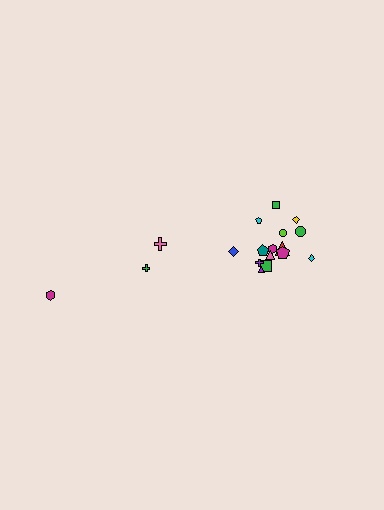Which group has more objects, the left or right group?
The right group.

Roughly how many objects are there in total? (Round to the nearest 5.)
Roughly 20 objects in total.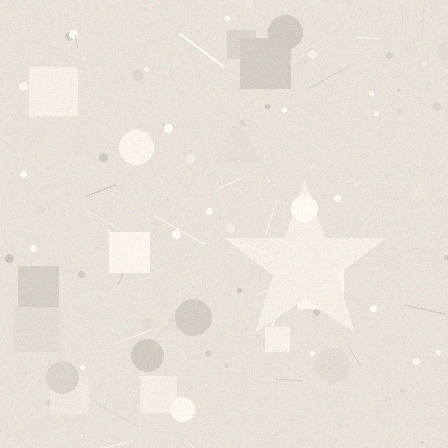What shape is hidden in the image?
A star is hidden in the image.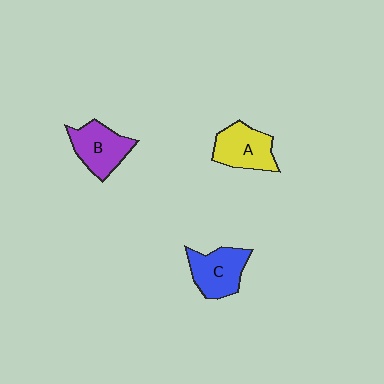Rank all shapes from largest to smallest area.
From largest to smallest: B (purple), C (blue), A (yellow).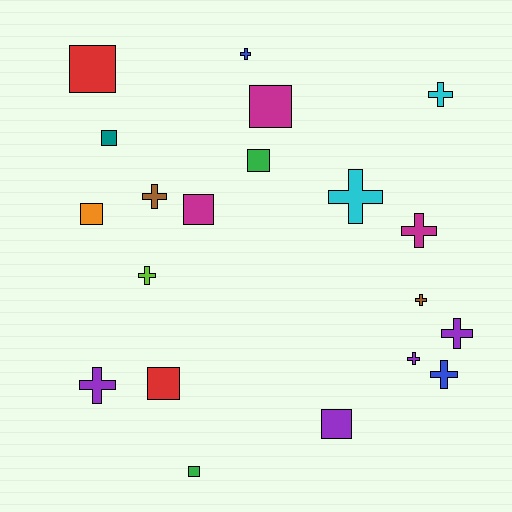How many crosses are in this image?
There are 11 crosses.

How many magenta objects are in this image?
There are 3 magenta objects.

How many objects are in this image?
There are 20 objects.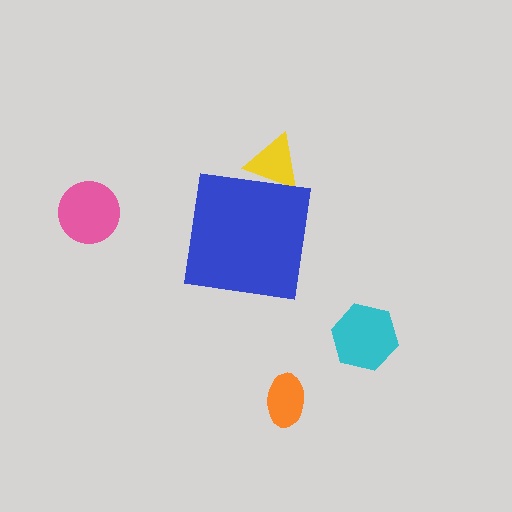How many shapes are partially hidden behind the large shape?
1 shape is partially hidden.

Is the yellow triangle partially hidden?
Yes, the yellow triangle is partially hidden behind the blue square.